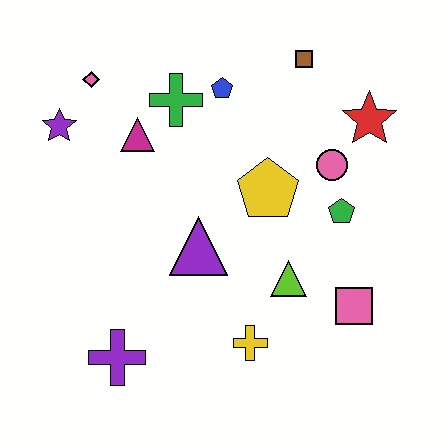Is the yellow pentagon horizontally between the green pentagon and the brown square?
No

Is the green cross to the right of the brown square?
No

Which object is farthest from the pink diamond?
The pink square is farthest from the pink diamond.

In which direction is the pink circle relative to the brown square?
The pink circle is below the brown square.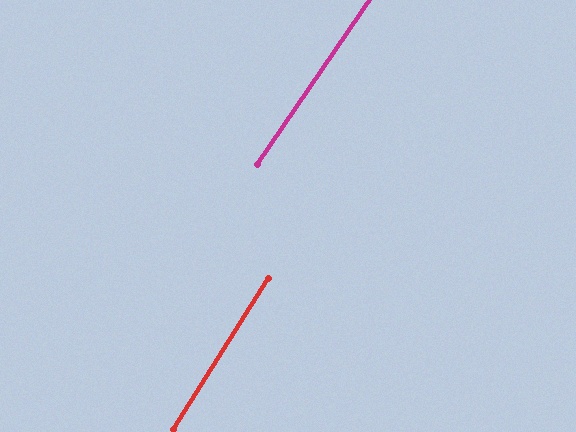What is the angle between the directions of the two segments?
Approximately 2 degrees.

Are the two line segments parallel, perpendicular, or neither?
Parallel — their directions differ by only 1.9°.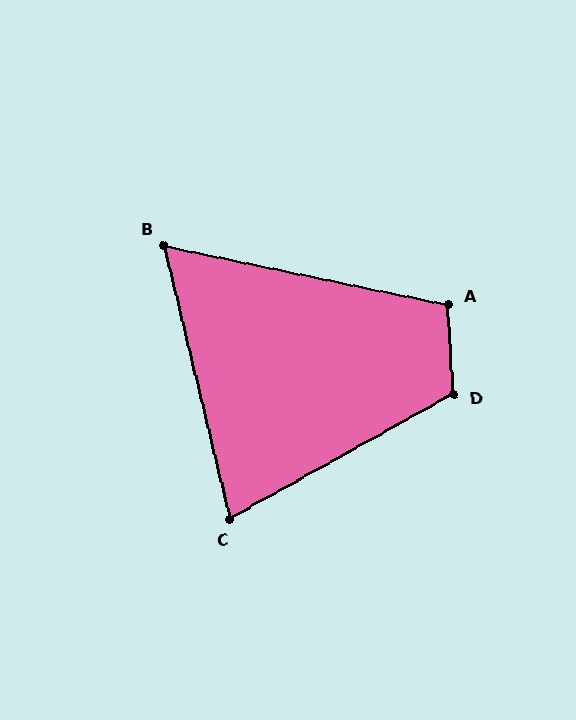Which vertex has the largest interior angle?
D, at approximately 115 degrees.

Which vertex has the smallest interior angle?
B, at approximately 65 degrees.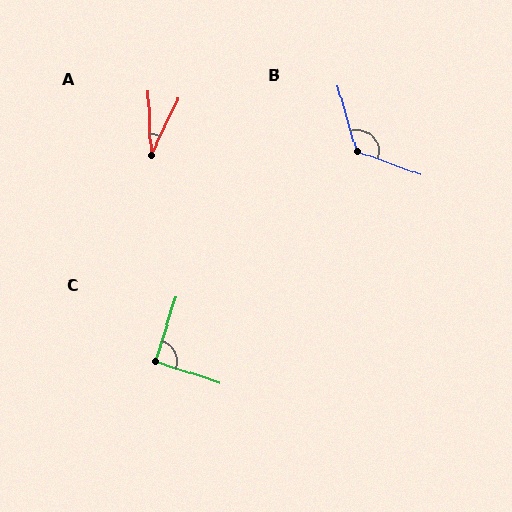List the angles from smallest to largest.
A (28°), C (91°), B (126°).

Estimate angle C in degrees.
Approximately 91 degrees.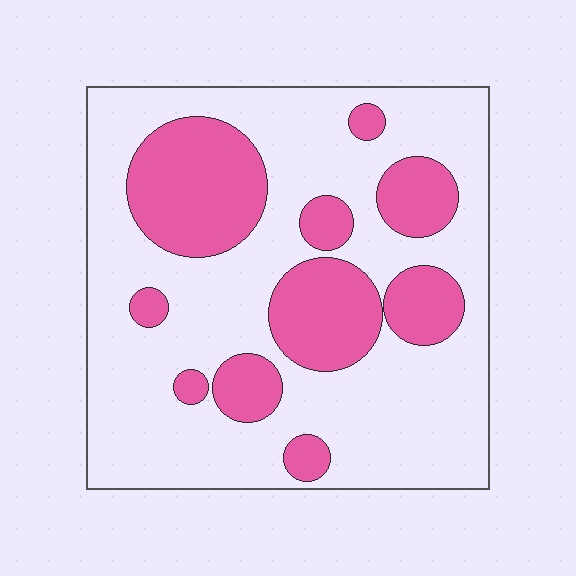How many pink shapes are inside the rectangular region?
10.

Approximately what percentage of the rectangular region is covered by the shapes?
Approximately 30%.